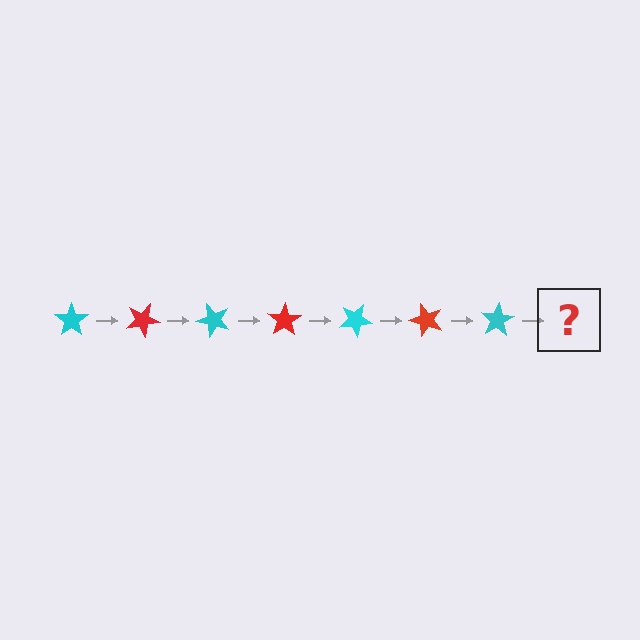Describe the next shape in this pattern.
It should be a red star, rotated 175 degrees from the start.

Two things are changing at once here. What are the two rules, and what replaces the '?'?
The two rules are that it rotates 25 degrees each step and the color cycles through cyan and red. The '?' should be a red star, rotated 175 degrees from the start.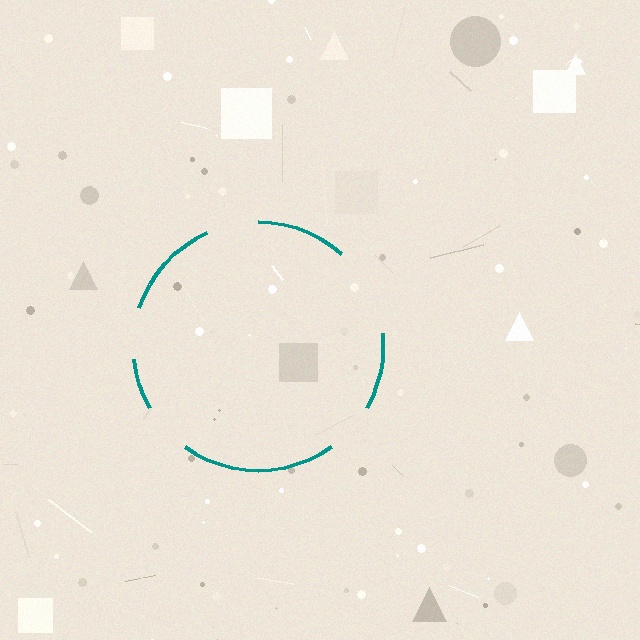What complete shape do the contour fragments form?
The contour fragments form a circle.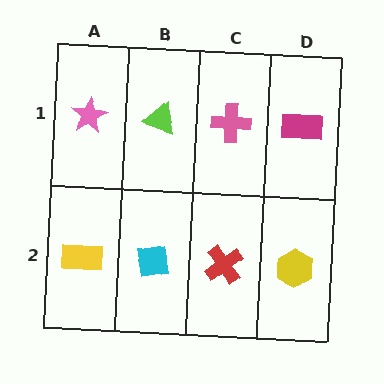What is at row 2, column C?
A red cross.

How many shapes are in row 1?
4 shapes.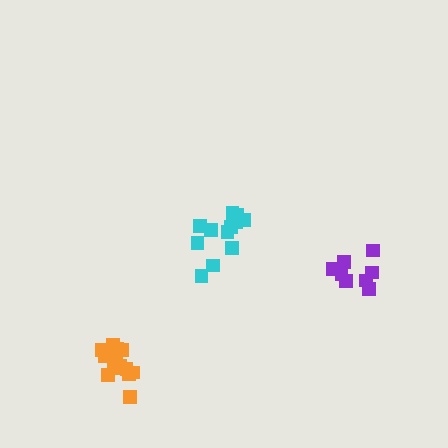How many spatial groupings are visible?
There are 3 spatial groupings.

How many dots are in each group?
Group 1: 12 dots, Group 2: 13 dots, Group 3: 8 dots (33 total).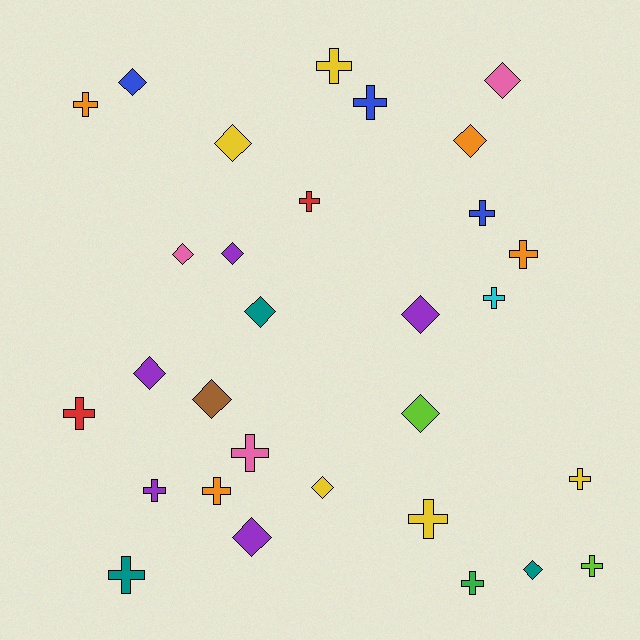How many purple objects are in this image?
There are 5 purple objects.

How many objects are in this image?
There are 30 objects.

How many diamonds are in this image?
There are 14 diamonds.